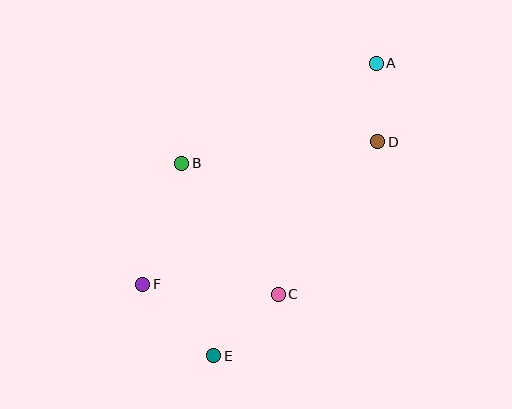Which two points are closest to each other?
Points A and D are closest to each other.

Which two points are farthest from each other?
Points A and E are farthest from each other.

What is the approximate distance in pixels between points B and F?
The distance between B and F is approximately 127 pixels.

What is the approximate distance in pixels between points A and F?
The distance between A and F is approximately 321 pixels.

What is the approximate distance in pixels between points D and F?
The distance between D and F is approximately 275 pixels.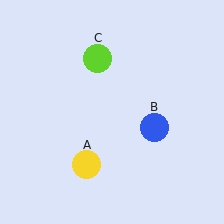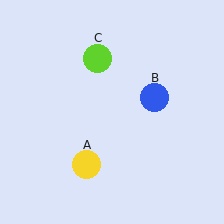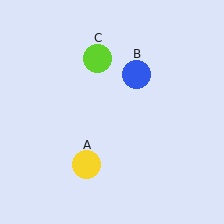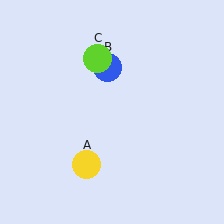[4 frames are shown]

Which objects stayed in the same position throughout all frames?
Yellow circle (object A) and lime circle (object C) remained stationary.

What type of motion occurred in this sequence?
The blue circle (object B) rotated counterclockwise around the center of the scene.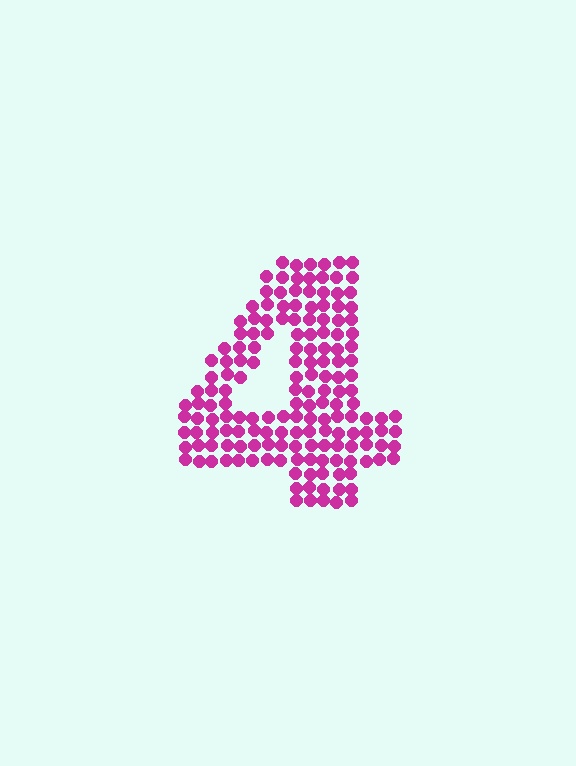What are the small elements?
The small elements are circles.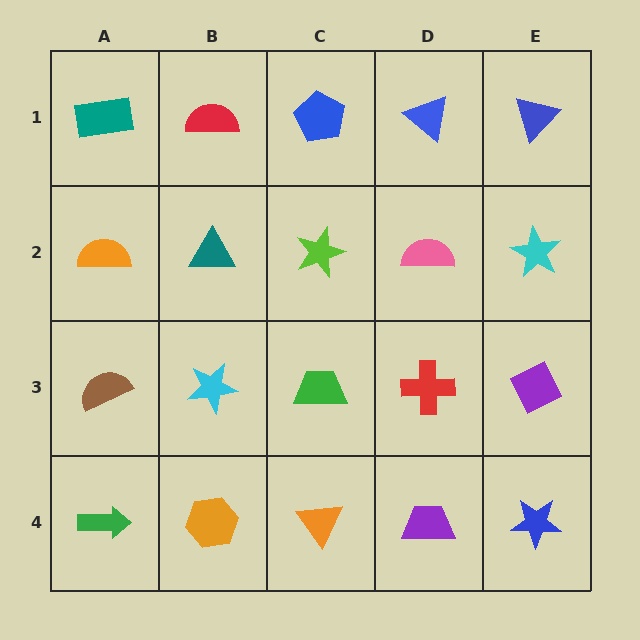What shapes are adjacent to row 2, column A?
A teal rectangle (row 1, column A), a brown semicircle (row 3, column A), a teal triangle (row 2, column B).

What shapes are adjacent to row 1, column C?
A lime star (row 2, column C), a red semicircle (row 1, column B), a blue triangle (row 1, column D).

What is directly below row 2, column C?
A green trapezoid.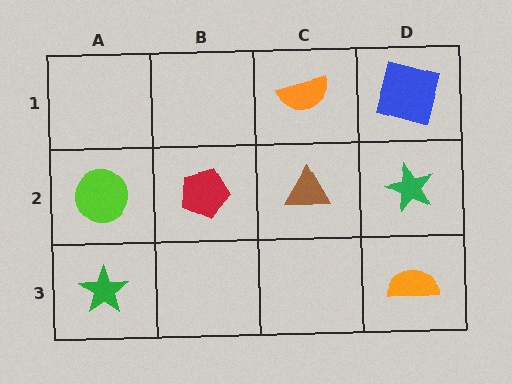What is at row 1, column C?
An orange semicircle.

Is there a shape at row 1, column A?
No, that cell is empty.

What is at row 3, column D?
An orange semicircle.